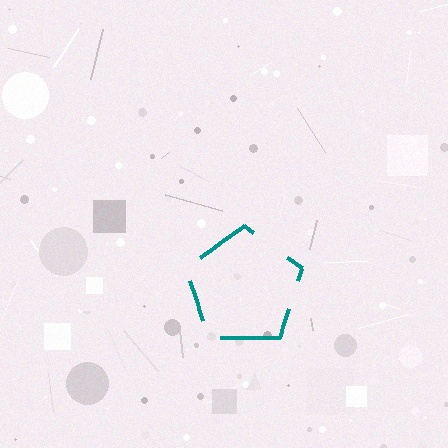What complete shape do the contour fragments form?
The contour fragments form a pentagon.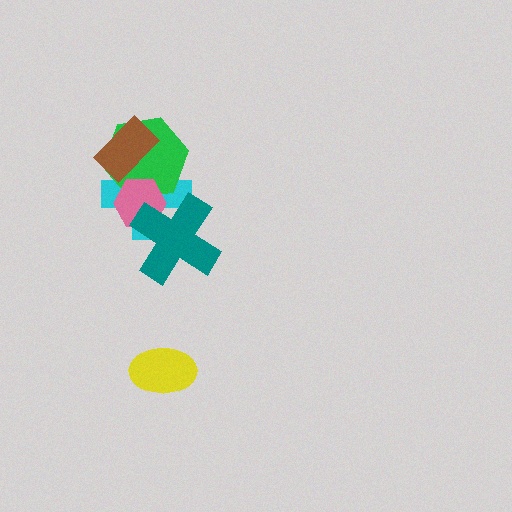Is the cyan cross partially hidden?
Yes, it is partially covered by another shape.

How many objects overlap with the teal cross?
2 objects overlap with the teal cross.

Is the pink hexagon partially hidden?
Yes, it is partially covered by another shape.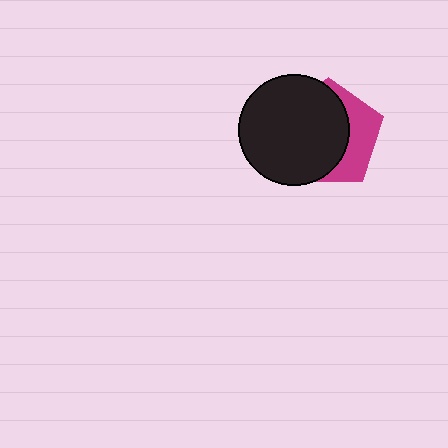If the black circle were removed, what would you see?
You would see the complete magenta pentagon.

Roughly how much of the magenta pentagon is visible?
A small part of it is visible (roughly 35%).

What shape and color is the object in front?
The object in front is a black circle.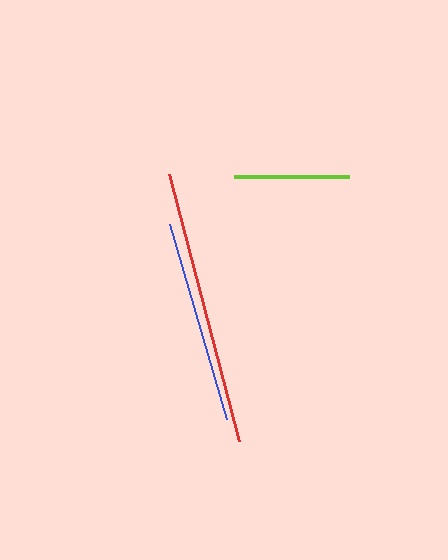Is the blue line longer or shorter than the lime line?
The blue line is longer than the lime line.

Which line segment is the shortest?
The lime line is the shortest at approximately 115 pixels.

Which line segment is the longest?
The red line is the longest at approximately 276 pixels.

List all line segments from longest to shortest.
From longest to shortest: red, blue, lime.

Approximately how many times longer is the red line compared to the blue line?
The red line is approximately 1.4 times the length of the blue line.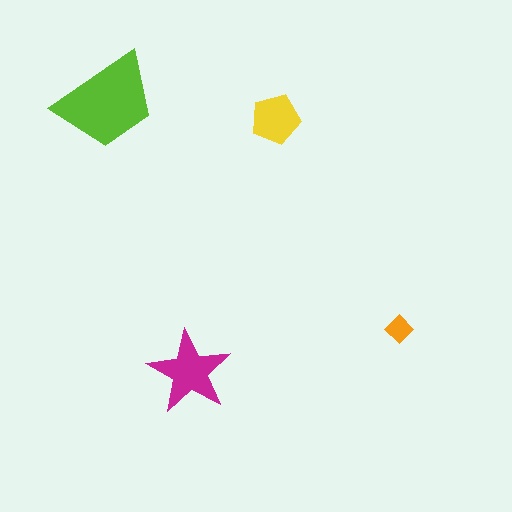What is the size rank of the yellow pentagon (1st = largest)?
3rd.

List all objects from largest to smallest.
The lime trapezoid, the magenta star, the yellow pentagon, the orange diamond.